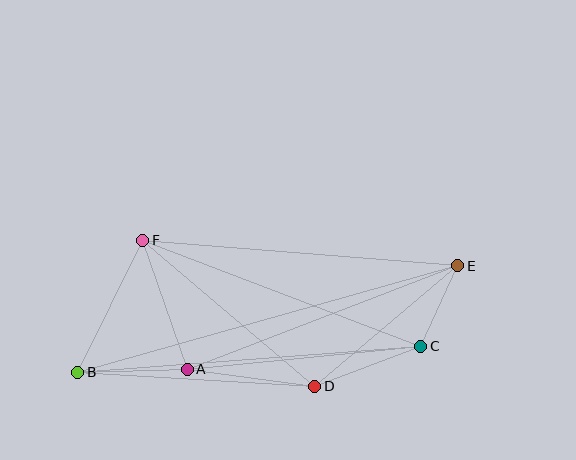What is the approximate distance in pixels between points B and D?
The distance between B and D is approximately 237 pixels.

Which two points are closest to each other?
Points C and E are closest to each other.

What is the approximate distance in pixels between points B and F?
The distance between B and F is approximately 147 pixels.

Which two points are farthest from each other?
Points B and E are farthest from each other.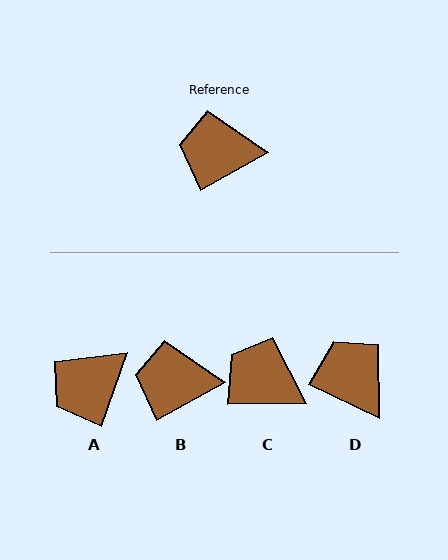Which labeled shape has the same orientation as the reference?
B.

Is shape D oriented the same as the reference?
No, it is off by about 54 degrees.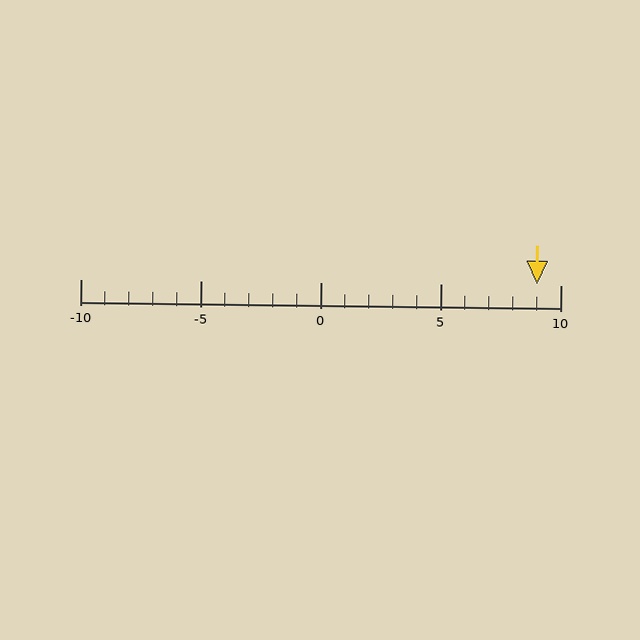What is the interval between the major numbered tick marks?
The major tick marks are spaced 5 units apart.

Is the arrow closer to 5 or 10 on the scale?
The arrow is closer to 10.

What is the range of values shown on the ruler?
The ruler shows values from -10 to 10.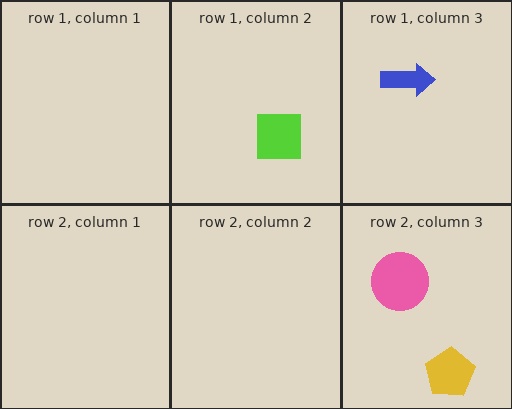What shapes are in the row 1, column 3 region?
The blue arrow.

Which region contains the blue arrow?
The row 1, column 3 region.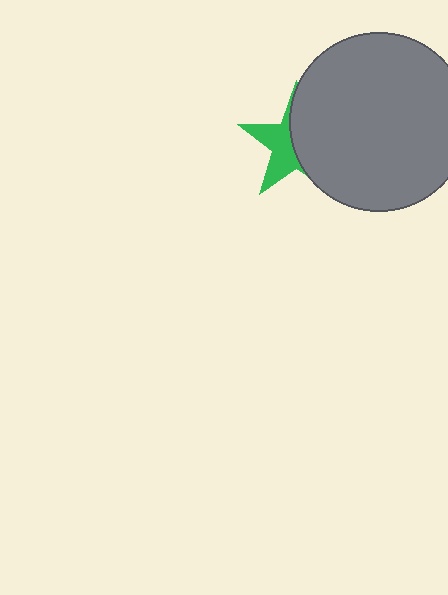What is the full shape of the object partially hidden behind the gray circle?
The partially hidden object is a green star.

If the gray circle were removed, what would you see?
You would see the complete green star.